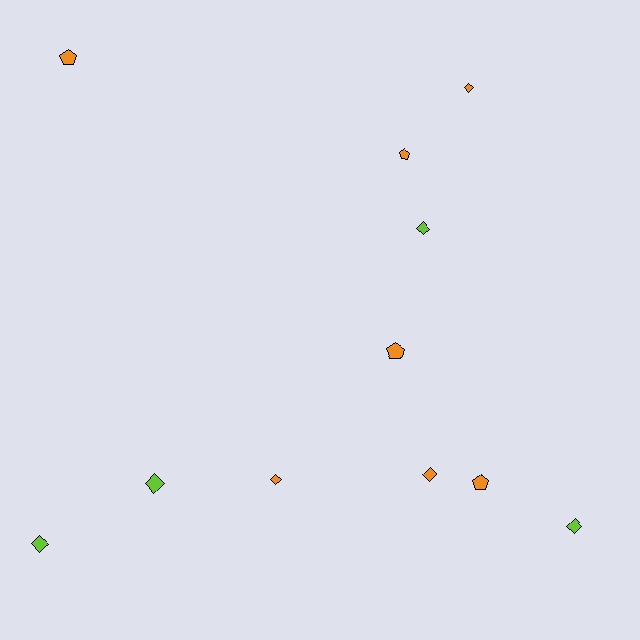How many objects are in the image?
There are 11 objects.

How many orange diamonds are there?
There are 3 orange diamonds.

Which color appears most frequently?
Orange, with 7 objects.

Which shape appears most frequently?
Diamond, with 7 objects.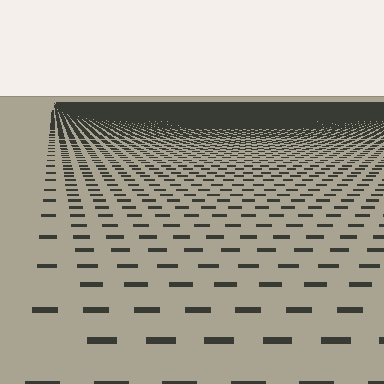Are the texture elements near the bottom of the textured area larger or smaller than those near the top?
Larger. Near the bottom, elements are closer to the viewer and appear at a bigger on-screen size.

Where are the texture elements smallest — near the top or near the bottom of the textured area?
Near the top.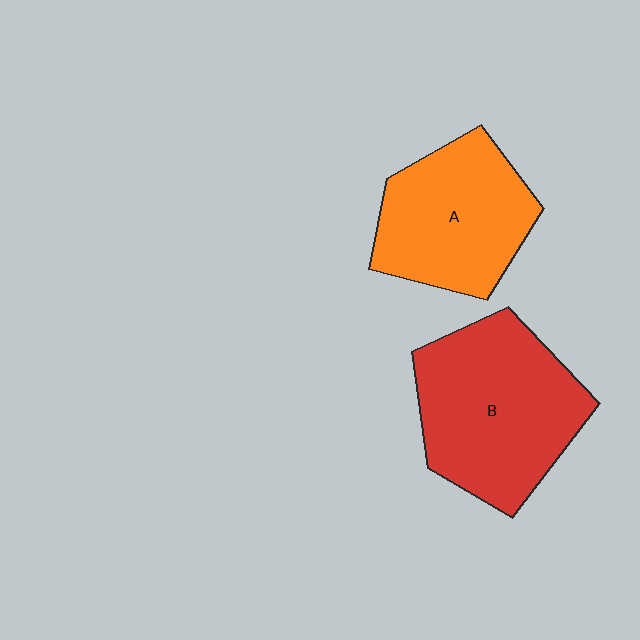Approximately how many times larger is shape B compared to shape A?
Approximately 1.3 times.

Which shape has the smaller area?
Shape A (orange).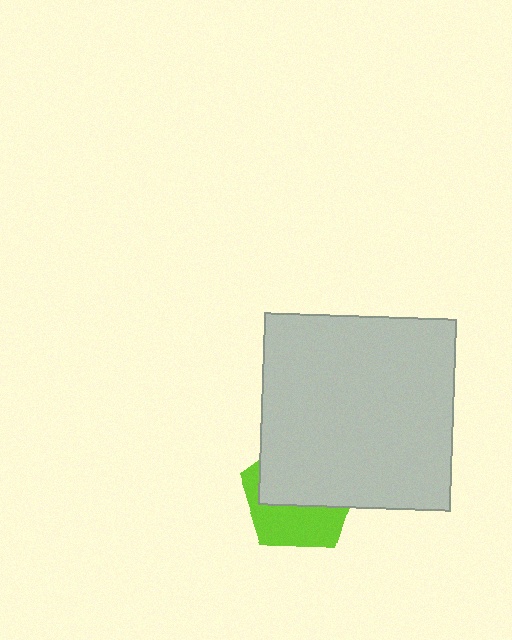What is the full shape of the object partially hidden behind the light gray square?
The partially hidden object is a lime pentagon.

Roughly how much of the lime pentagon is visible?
A small part of it is visible (roughly 42%).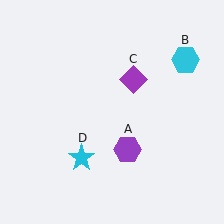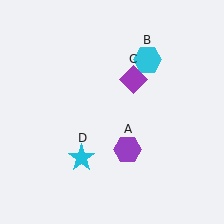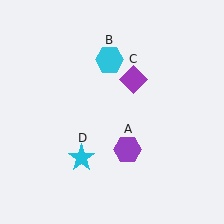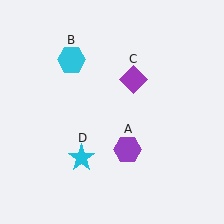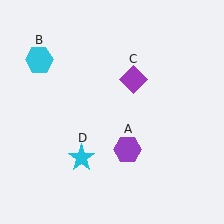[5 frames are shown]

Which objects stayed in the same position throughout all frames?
Purple hexagon (object A) and purple diamond (object C) and cyan star (object D) remained stationary.